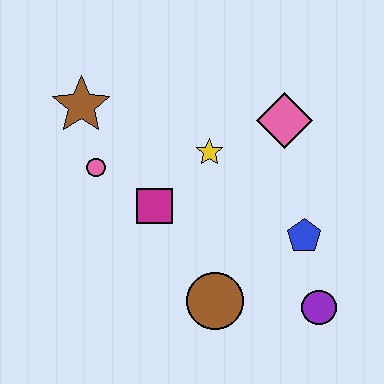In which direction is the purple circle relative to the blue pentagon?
The purple circle is below the blue pentagon.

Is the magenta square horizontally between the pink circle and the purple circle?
Yes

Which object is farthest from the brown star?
The purple circle is farthest from the brown star.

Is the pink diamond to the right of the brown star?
Yes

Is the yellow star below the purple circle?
No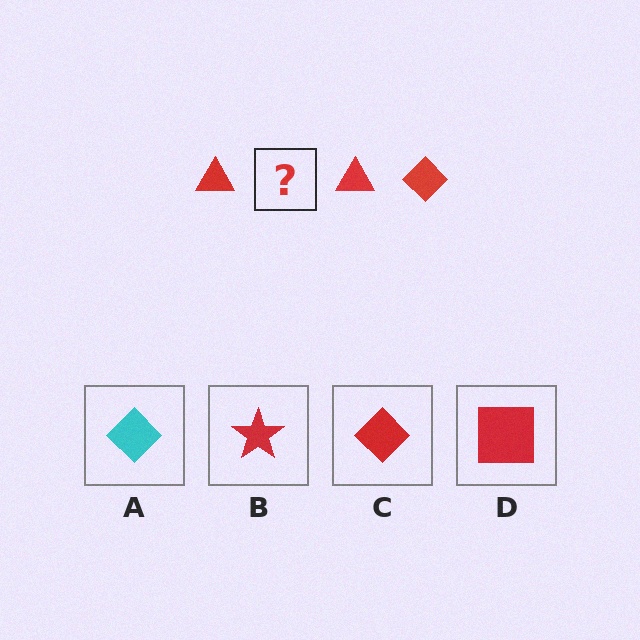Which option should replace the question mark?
Option C.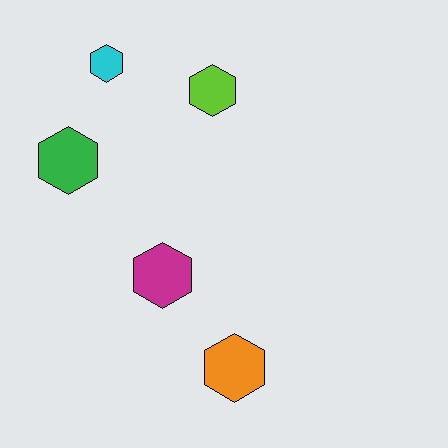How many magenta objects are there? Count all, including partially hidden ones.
There is 1 magenta object.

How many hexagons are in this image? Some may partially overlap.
There are 5 hexagons.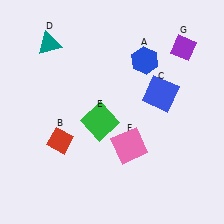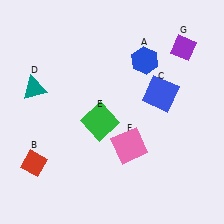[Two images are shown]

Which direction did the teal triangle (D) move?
The teal triangle (D) moved down.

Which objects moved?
The objects that moved are: the red diamond (B), the teal triangle (D).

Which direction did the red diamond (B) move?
The red diamond (B) moved left.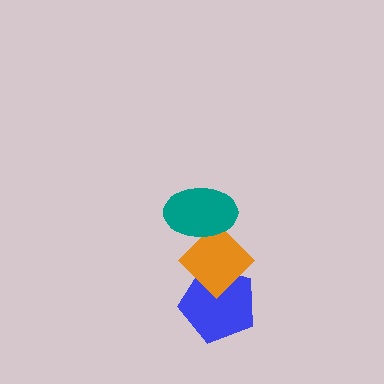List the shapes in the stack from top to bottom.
From top to bottom: the teal ellipse, the orange diamond, the blue pentagon.